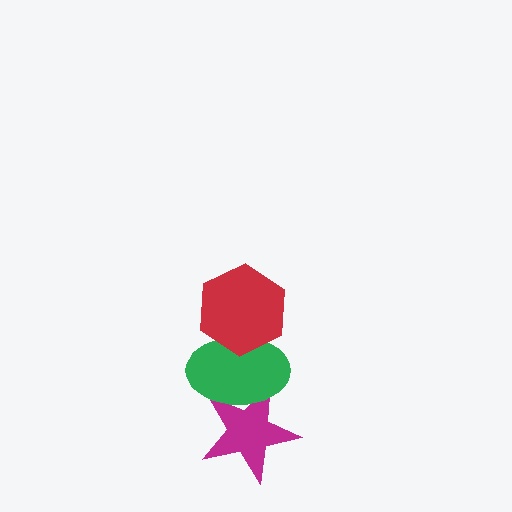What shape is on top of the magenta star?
The green ellipse is on top of the magenta star.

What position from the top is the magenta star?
The magenta star is 3rd from the top.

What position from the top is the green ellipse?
The green ellipse is 2nd from the top.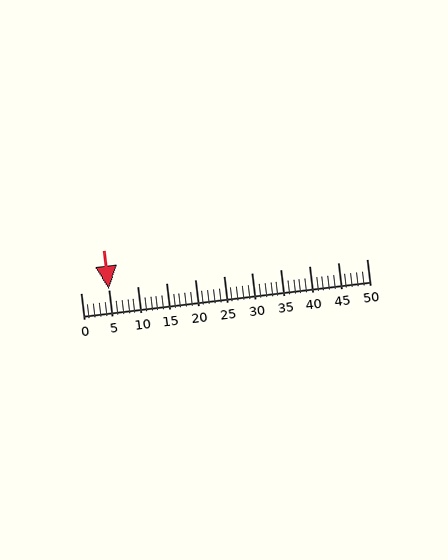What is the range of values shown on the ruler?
The ruler shows values from 0 to 50.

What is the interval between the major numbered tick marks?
The major tick marks are spaced 5 units apart.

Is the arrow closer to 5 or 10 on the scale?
The arrow is closer to 5.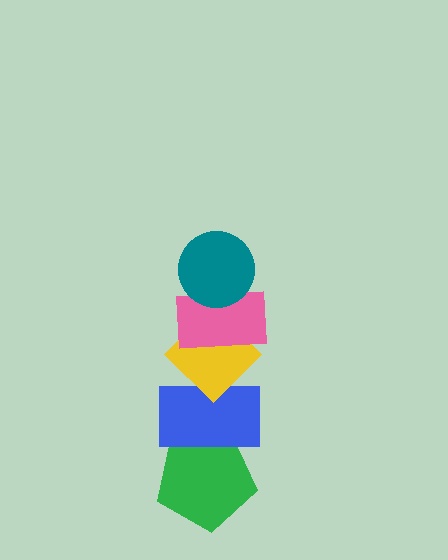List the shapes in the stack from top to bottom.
From top to bottom: the teal circle, the pink rectangle, the yellow diamond, the blue rectangle, the green pentagon.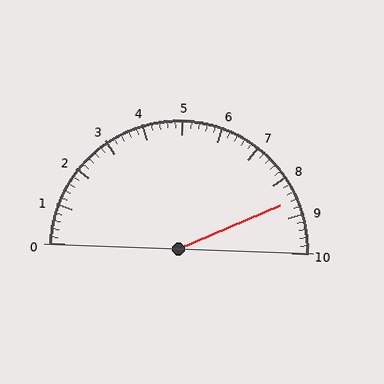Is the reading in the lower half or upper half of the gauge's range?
The reading is in the upper half of the range (0 to 10).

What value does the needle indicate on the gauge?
The needle indicates approximately 8.6.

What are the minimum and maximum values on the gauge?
The gauge ranges from 0 to 10.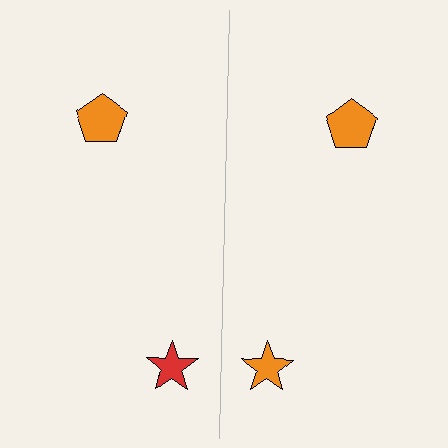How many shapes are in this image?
There are 4 shapes in this image.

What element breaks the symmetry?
The orange star on the right side breaks the symmetry — its mirror counterpart is red.